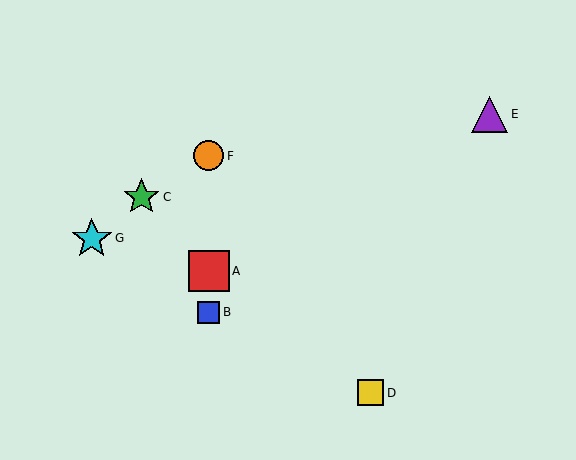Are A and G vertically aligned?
No, A is at x≈209 and G is at x≈92.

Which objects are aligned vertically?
Objects A, B, F are aligned vertically.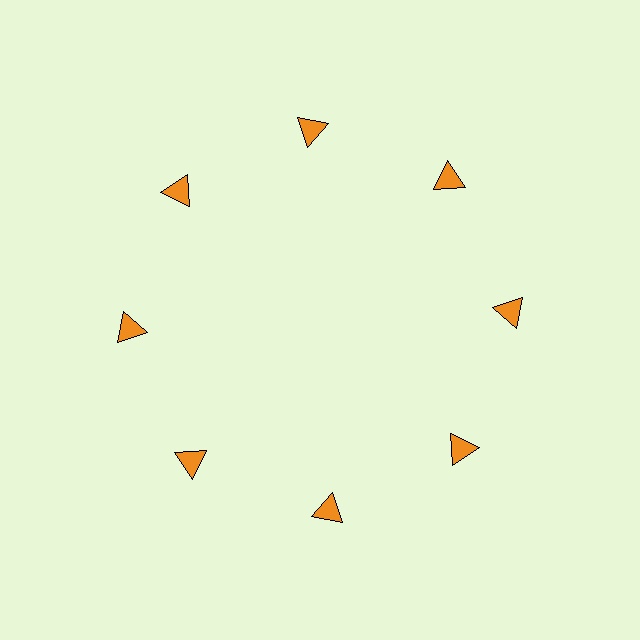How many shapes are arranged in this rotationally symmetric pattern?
There are 8 shapes, arranged in 8 groups of 1.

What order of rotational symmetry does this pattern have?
This pattern has 8-fold rotational symmetry.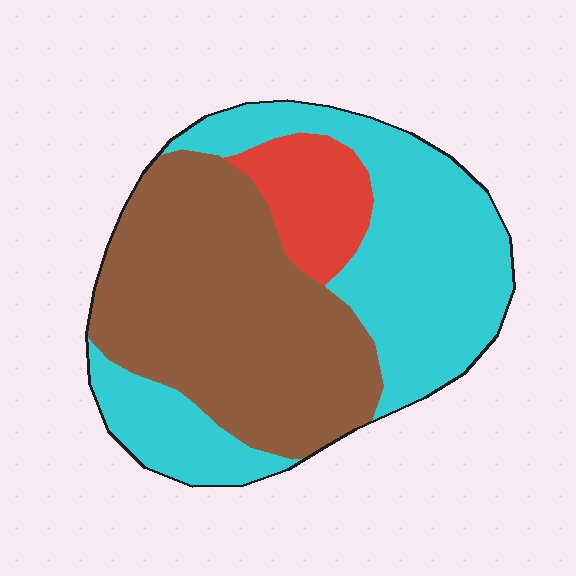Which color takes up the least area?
Red, at roughly 10%.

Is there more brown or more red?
Brown.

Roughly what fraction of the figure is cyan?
Cyan takes up about two fifths (2/5) of the figure.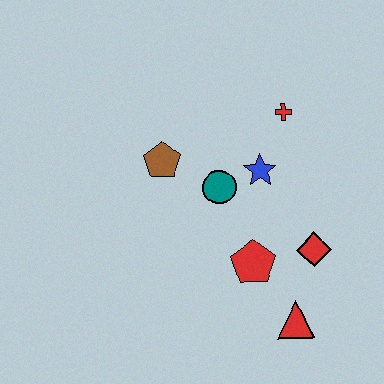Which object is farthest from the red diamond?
The brown pentagon is farthest from the red diamond.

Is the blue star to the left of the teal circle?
No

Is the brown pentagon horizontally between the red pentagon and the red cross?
No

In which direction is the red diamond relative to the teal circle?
The red diamond is to the right of the teal circle.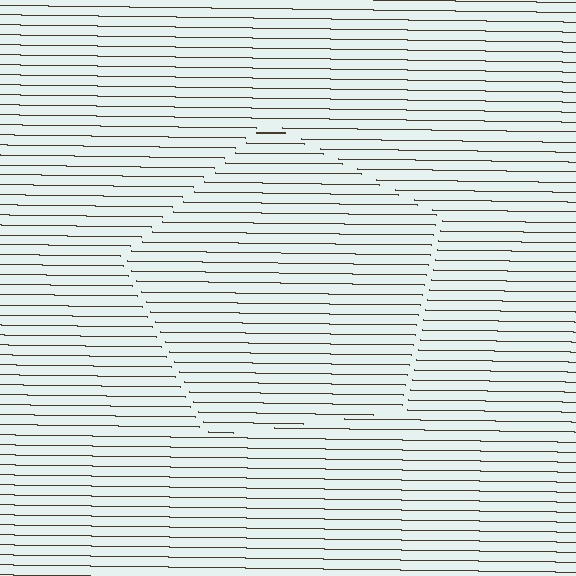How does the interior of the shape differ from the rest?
The interior of the shape contains the same grating, shifted by half a period — the contour is defined by the phase discontinuity where line-ends from the inner and outer gratings abut.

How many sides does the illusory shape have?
5 sides — the line-ends trace a pentagon.